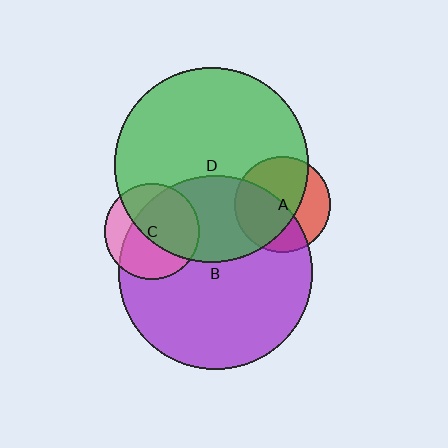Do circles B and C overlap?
Yes.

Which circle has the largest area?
Circle D (green).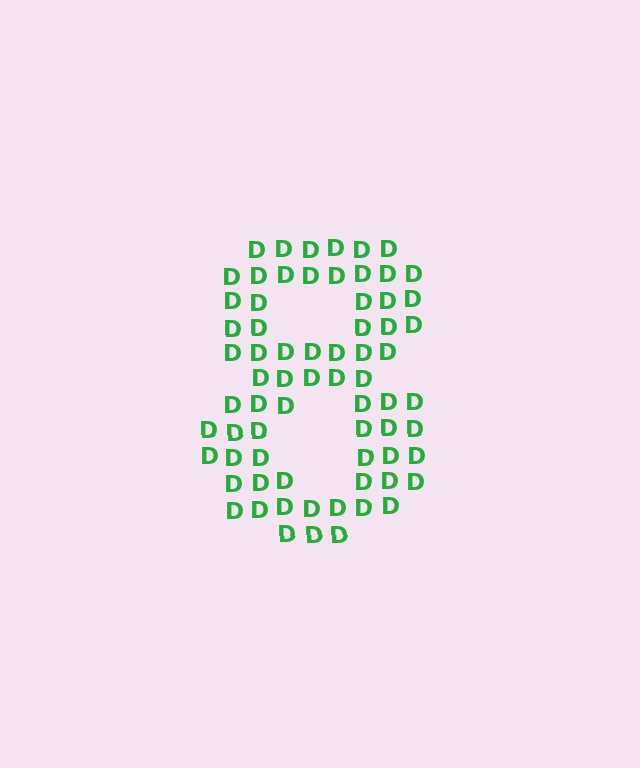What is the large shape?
The large shape is the digit 8.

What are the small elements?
The small elements are letter D's.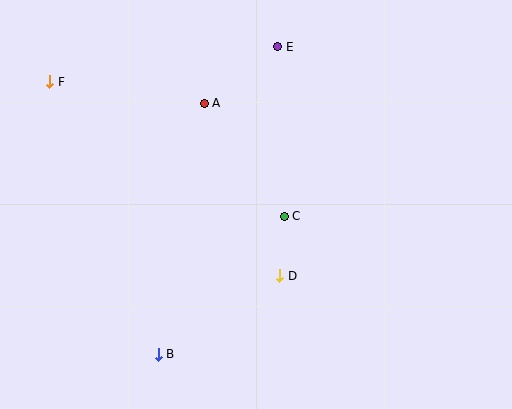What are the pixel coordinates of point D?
Point D is at (280, 276).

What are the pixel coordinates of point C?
Point C is at (284, 216).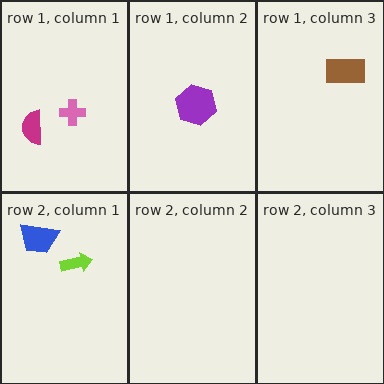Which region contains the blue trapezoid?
The row 2, column 1 region.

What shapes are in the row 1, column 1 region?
The magenta semicircle, the pink cross.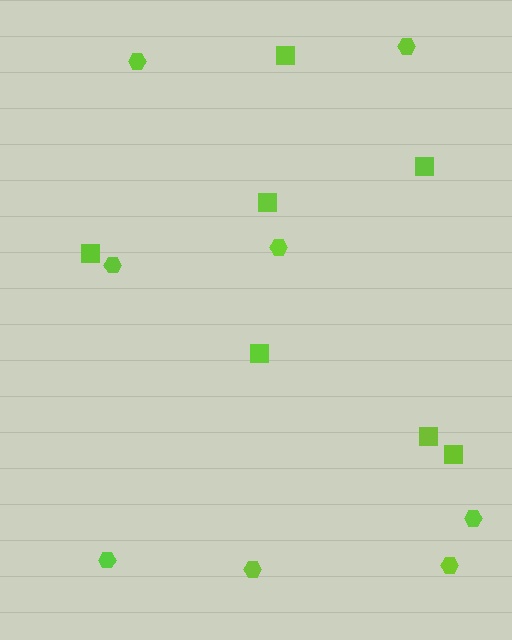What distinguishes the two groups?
There are 2 groups: one group of hexagons (8) and one group of squares (7).